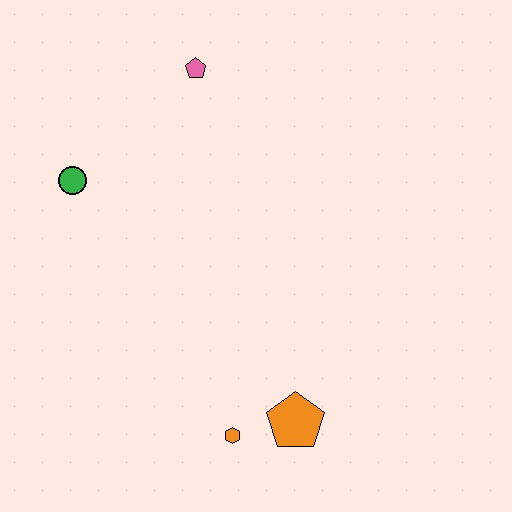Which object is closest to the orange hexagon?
The orange pentagon is closest to the orange hexagon.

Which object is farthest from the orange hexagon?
The pink pentagon is farthest from the orange hexagon.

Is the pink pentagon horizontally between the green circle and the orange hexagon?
Yes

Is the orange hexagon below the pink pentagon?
Yes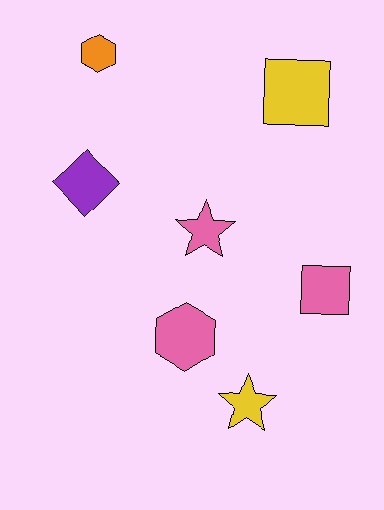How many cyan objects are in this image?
There are no cyan objects.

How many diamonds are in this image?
There is 1 diamond.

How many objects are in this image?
There are 7 objects.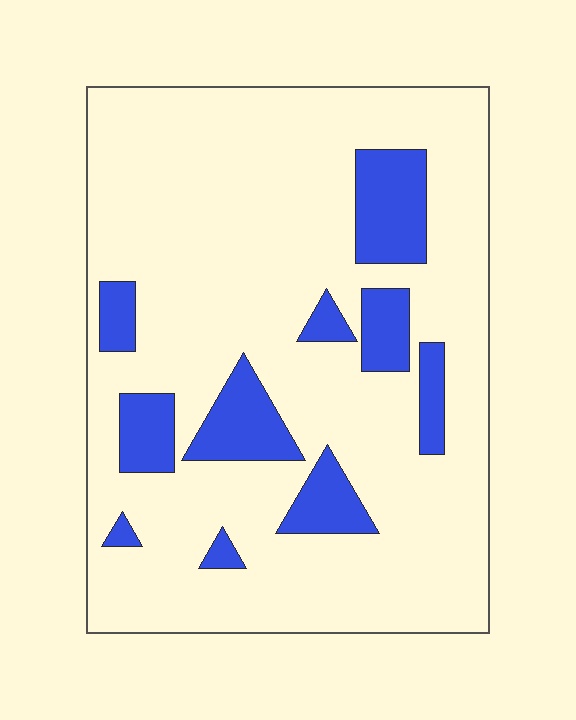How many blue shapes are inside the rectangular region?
10.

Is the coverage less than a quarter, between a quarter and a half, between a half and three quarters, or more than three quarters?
Less than a quarter.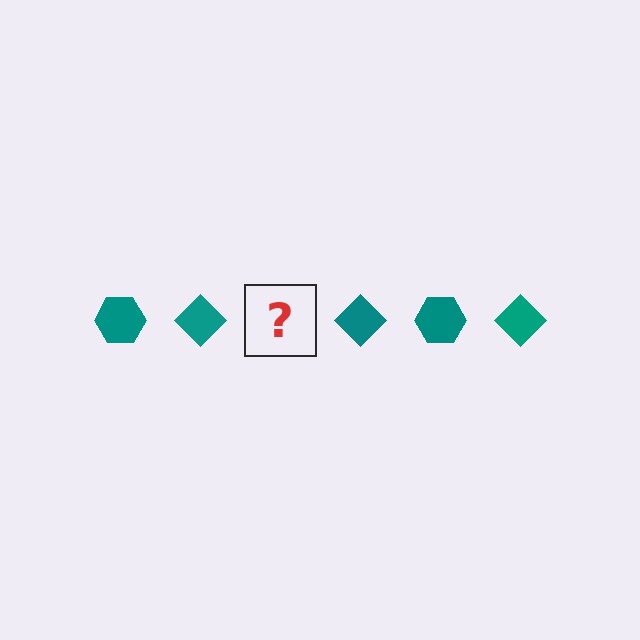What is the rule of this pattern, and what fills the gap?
The rule is that the pattern cycles through hexagon, diamond shapes in teal. The gap should be filled with a teal hexagon.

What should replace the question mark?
The question mark should be replaced with a teal hexagon.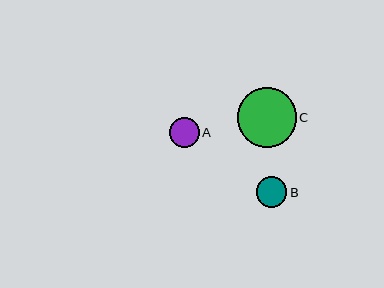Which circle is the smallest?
Circle A is the smallest with a size of approximately 29 pixels.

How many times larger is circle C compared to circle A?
Circle C is approximately 2.0 times the size of circle A.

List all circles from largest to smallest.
From largest to smallest: C, B, A.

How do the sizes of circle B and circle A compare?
Circle B and circle A are approximately the same size.